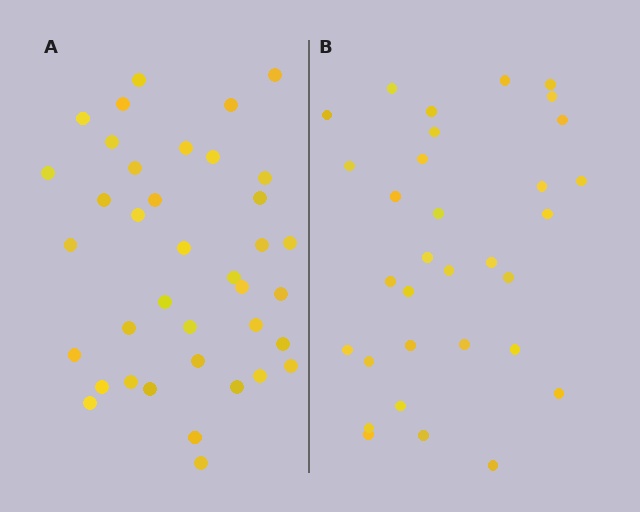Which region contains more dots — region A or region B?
Region A (the left region) has more dots.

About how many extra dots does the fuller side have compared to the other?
Region A has about 6 more dots than region B.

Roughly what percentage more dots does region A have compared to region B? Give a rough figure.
About 20% more.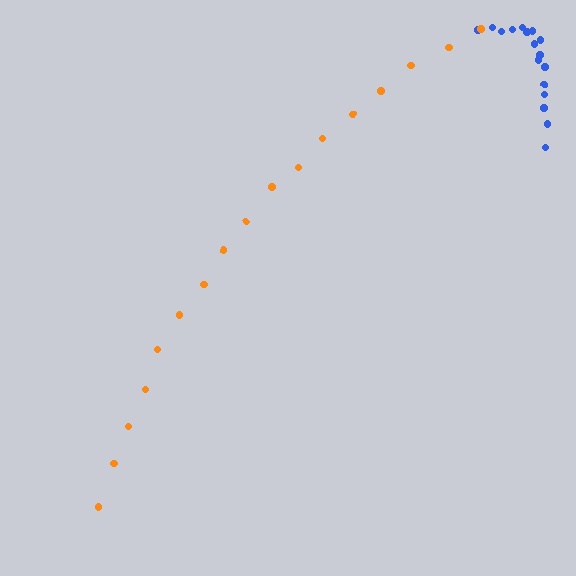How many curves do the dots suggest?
There are 2 distinct paths.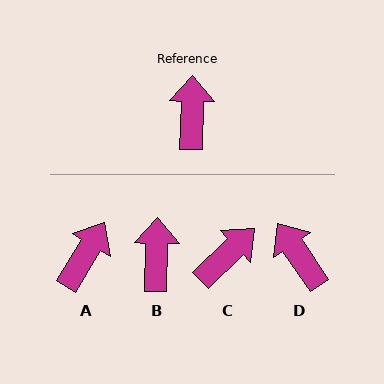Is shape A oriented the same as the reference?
No, it is off by about 30 degrees.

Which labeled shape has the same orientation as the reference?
B.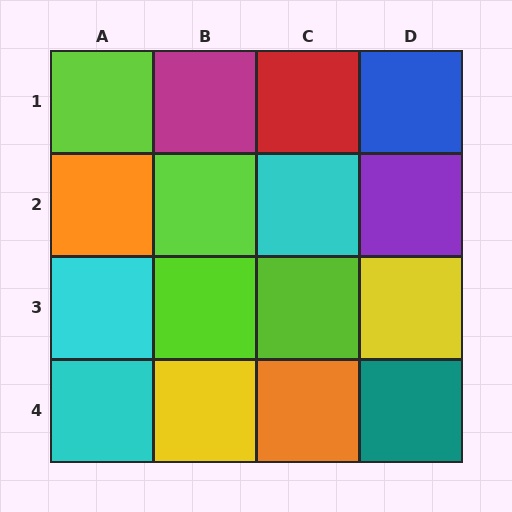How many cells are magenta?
1 cell is magenta.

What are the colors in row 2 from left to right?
Orange, lime, cyan, purple.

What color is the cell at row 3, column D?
Yellow.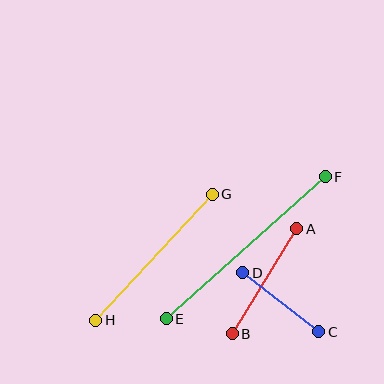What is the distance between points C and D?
The distance is approximately 96 pixels.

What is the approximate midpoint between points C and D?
The midpoint is at approximately (281, 302) pixels.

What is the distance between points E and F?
The distance is approximately 213 pixels.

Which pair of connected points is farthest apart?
Points E and F are farthest apart.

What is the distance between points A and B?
The distance is approximately 123 pixels.